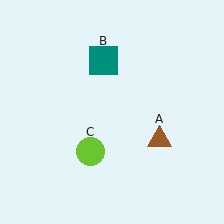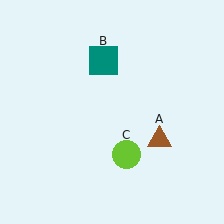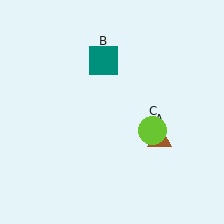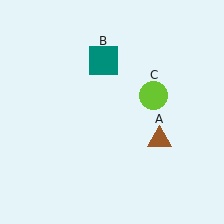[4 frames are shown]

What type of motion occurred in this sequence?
The lime circle (object C) rotated counterclockwise around the center of the scene.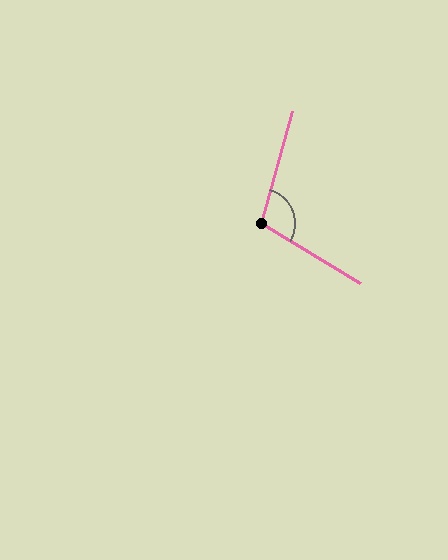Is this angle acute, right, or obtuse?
It is obtuse.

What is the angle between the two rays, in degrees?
Approximately 105 degrees.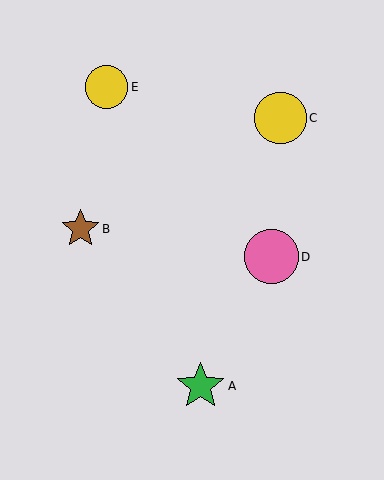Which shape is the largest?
The pink circle (labeled D) is the largest.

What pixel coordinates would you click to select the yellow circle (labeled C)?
Click at (280, 118) to select the yellow circle C.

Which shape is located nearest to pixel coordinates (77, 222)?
The brown star (labeled B) at (80, 229) is nearest to that location.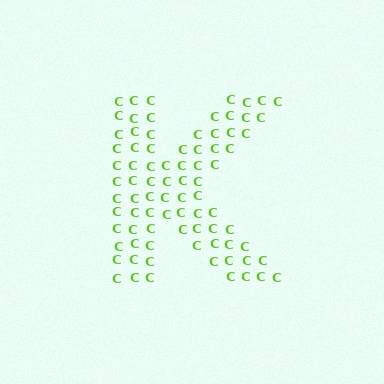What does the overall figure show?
The overall figure shows the letter K.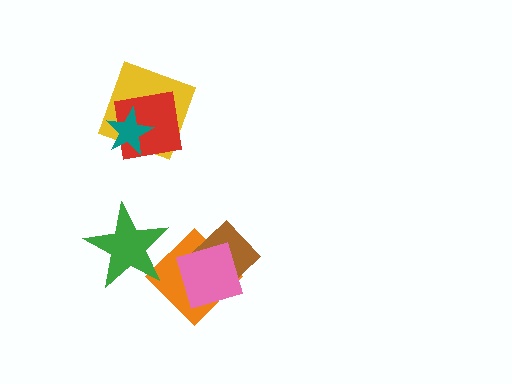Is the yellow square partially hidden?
Yes, it is partially covered by another shape.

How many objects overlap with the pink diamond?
2 objects overlap with the pink diamond.